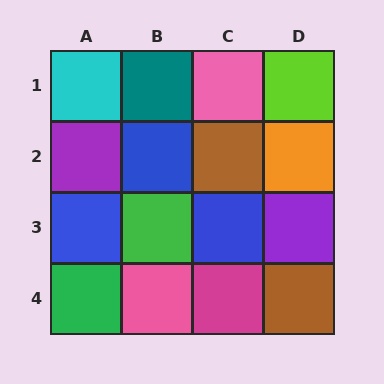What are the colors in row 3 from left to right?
Blue, green, blue, purple.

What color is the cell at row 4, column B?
Pink.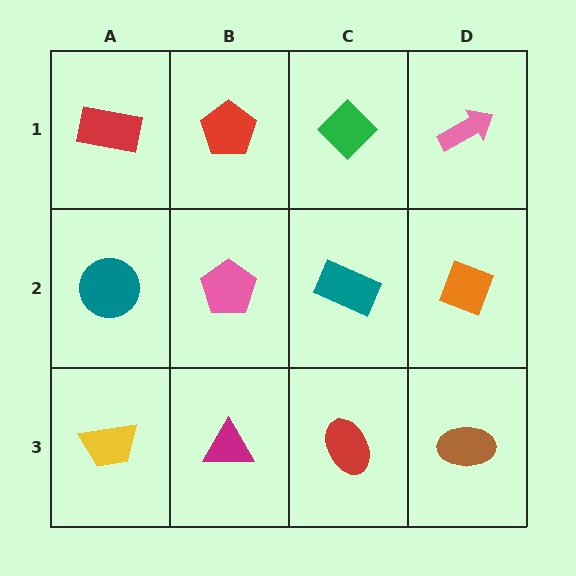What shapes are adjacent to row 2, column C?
A green diamond (row 1, column C), a red ellipse (row 3, column C), a pink pentagon (row 2, column B), an orange diamond (row 2, column D).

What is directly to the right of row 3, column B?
A red ellipse.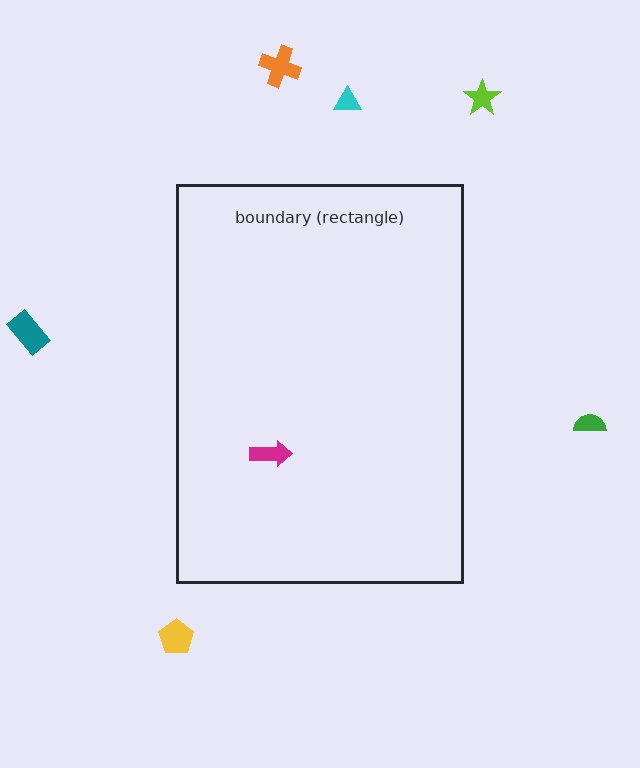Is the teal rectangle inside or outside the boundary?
Outside.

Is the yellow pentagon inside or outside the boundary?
Outside.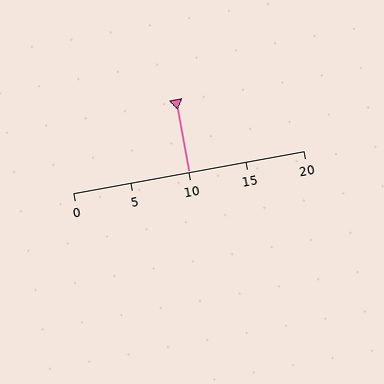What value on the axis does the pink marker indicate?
The marker indicates approximately 10.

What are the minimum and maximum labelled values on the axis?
The axis runs from 0 to 20.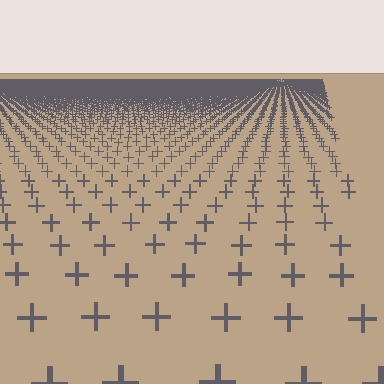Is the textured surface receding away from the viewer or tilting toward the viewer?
The surface is receding away from the viewer. Texture elements get smaller and denser toward the top.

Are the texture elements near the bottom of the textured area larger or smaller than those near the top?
Larger. Near the bottom, elements are closer to the viewer and appear at a bigger on-screen size.